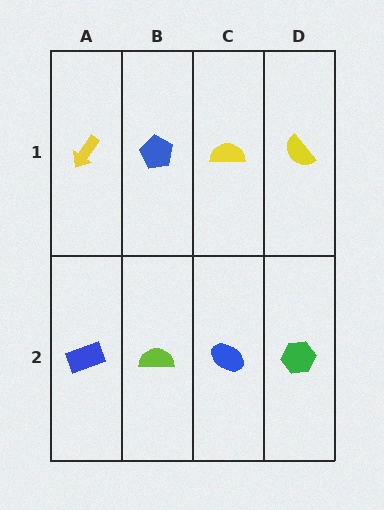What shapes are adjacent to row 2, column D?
A yellow semicircle (row 1, column D), a blue ellipse (row 2, column C).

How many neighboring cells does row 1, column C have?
3.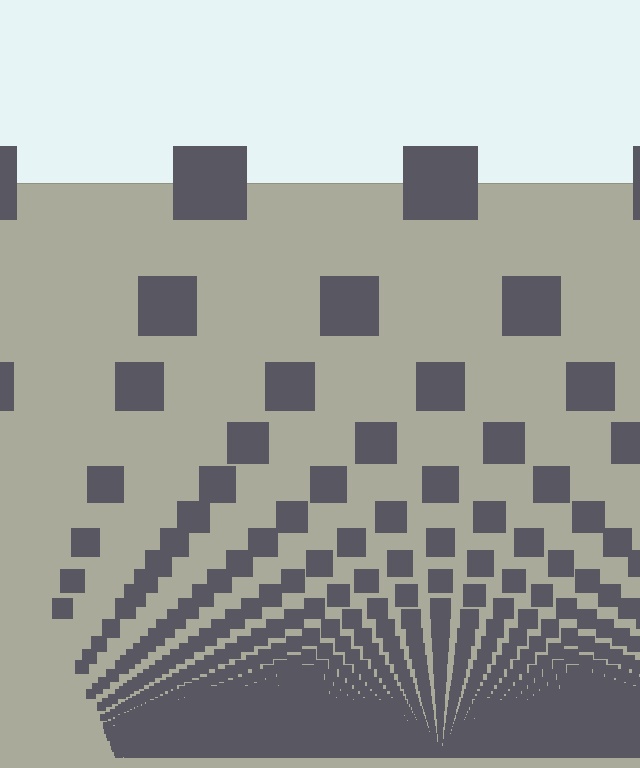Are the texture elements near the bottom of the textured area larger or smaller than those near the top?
Smaller. The gradient is inverted — elements near the bottom are smaller and denser.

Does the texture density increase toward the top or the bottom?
Density increases toward the bottom.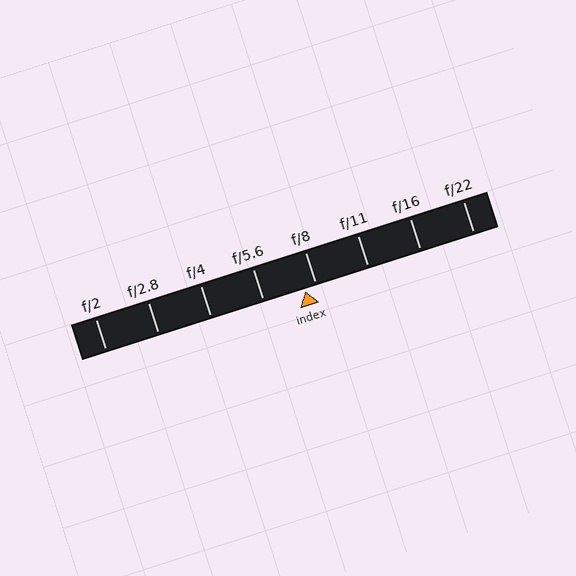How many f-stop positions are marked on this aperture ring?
There are 8 f-stop positions marked.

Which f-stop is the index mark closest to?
The index mark is closest to f/8.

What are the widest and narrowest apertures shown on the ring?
The widest aperture shown is f/2 and the narrowest is f/22.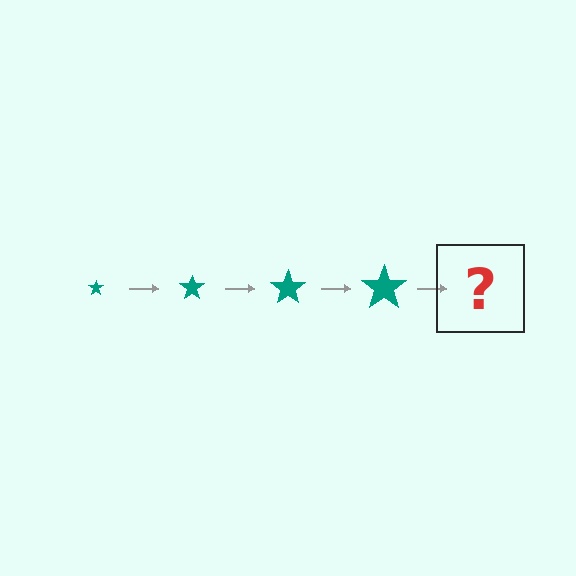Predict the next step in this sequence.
The next step is a teal star, larger than the previous one.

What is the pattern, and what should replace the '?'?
The pattern is that the star gets progressively larger each step. The '?' should be a teal star, larger than the previous one.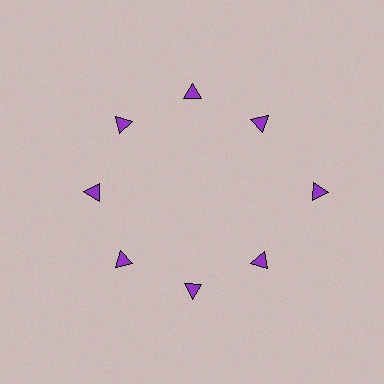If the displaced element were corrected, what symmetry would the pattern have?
It would have 8-fold rotational symmetry — the pattern would map onto itself every 45 degrees.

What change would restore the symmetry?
The symmetry would be restored by moving it inward, back onto the ring so that all 8 triangles sit at equal angles and equal distance from the center.